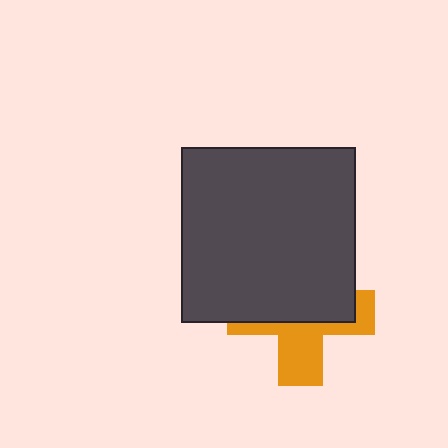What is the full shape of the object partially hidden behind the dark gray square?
The partially hidden object is an orange cross.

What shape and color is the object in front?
The object in front is a dark gray square.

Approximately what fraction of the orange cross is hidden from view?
Roughly 59% of the orange cross is hidden behind the dark gray square.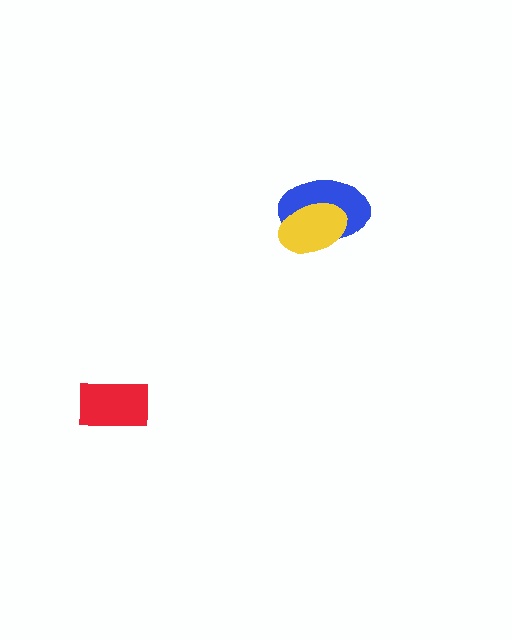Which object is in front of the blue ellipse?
The yellow ellipse is in front of the blue ellipse.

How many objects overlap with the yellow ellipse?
1 object overlaps with the yellow ellipse.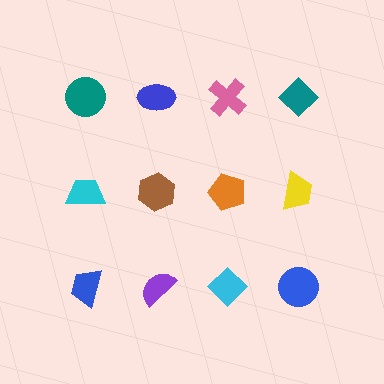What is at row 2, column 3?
An orange pentagon.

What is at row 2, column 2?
A brown hexagon.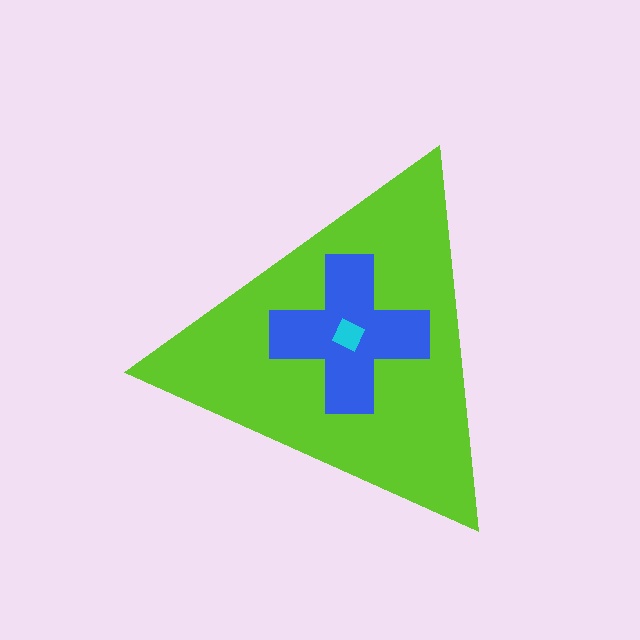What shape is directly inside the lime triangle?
The blue cross.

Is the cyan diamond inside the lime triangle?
Yes.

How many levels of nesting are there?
3.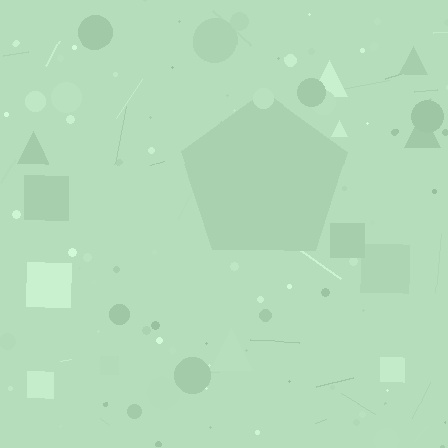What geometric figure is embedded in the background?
A pentagon is embedded in the background.